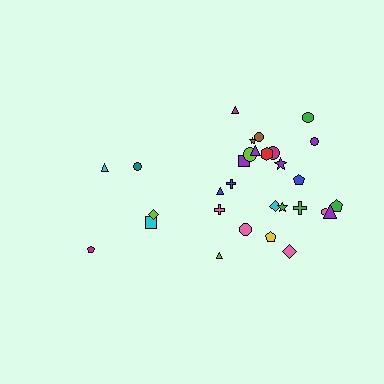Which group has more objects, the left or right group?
The right group.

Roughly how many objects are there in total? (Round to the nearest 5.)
Roughly 30 objects in total.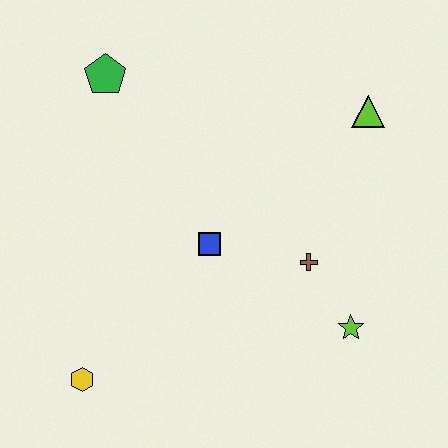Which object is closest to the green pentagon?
The blue square is closest to the green pentagon.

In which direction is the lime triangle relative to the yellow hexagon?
The lime triangle is to the right of the yellow hexagon.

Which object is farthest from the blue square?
The lime triangle is farthest from the blue square.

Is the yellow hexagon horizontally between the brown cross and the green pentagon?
No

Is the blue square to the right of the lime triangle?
No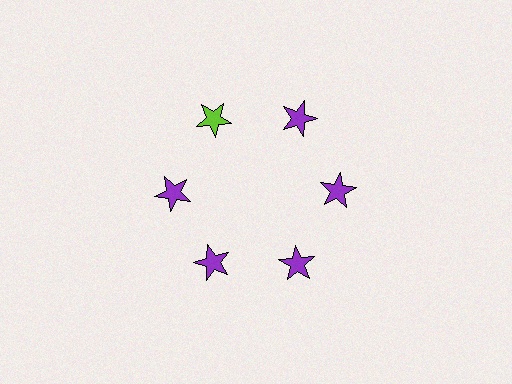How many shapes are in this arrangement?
There are 6 shapes arranged in a ring pattern.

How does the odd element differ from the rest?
It has a different color: lime instead of purple.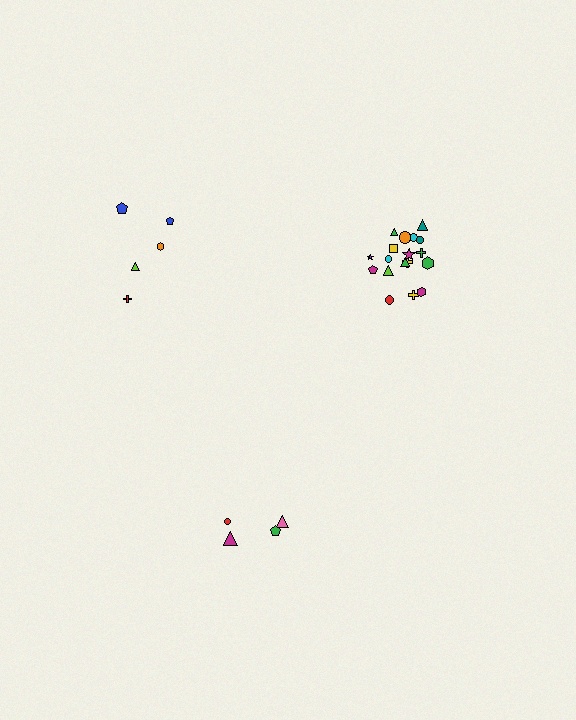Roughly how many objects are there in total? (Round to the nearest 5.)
Roughly 25 objects in total.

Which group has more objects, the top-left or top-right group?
The top-right group.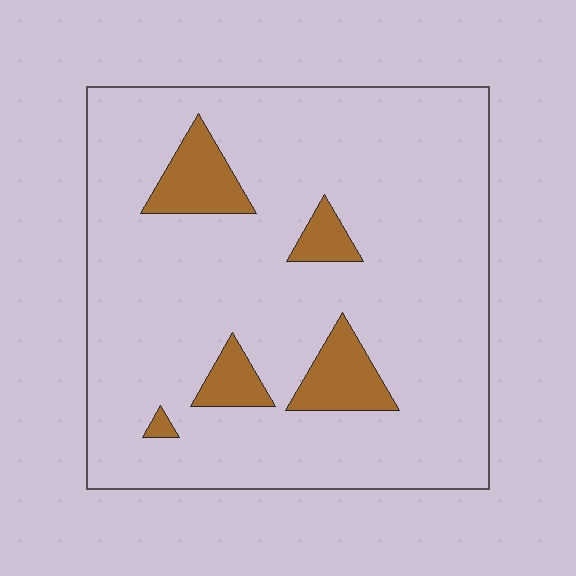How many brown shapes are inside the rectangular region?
5.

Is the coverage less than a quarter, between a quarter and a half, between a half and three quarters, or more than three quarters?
Less than a quarter.